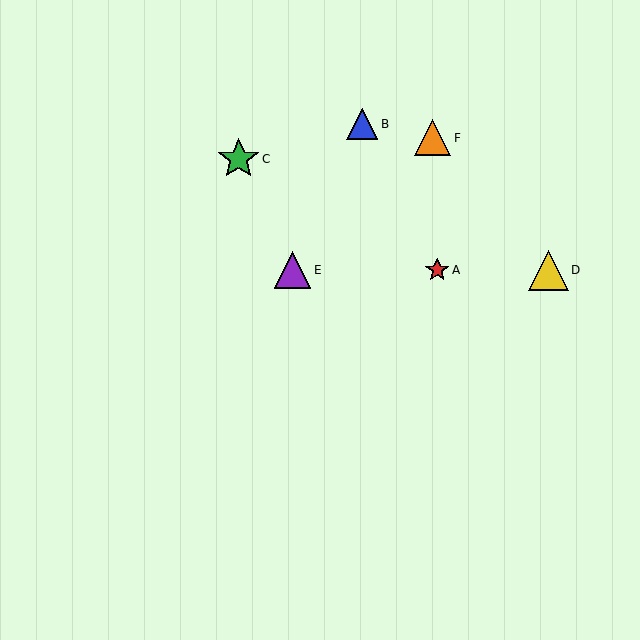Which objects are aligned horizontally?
Objects A, D, E are aligned horizontally.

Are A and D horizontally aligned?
Yes, both are at y≈270.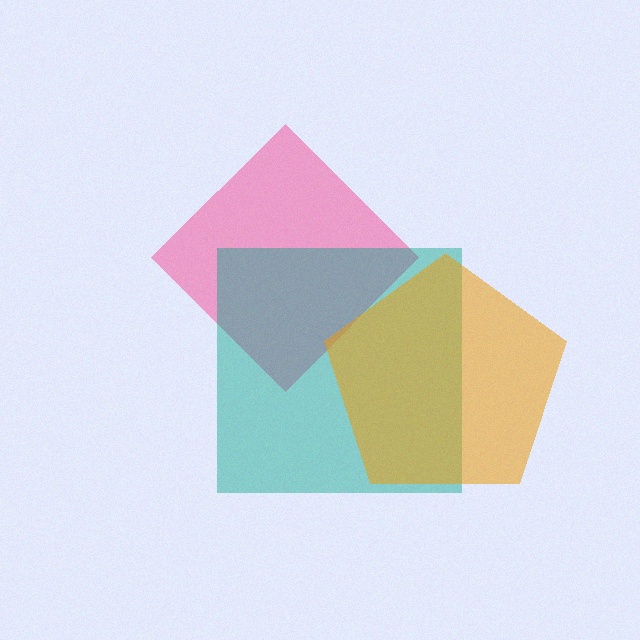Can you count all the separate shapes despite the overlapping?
Yes, there are 3 separate shapes.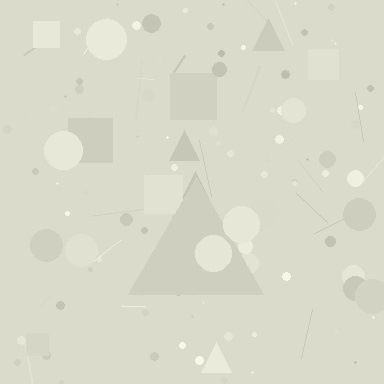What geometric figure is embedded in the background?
A triangle is embedded in the background.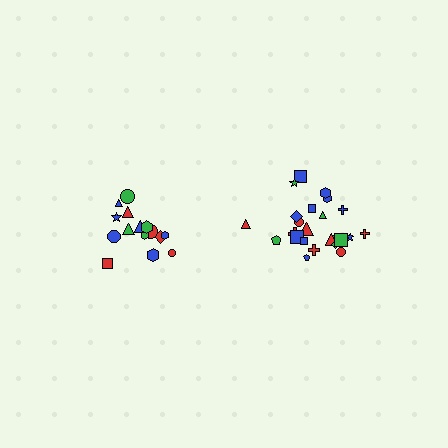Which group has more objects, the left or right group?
The right group.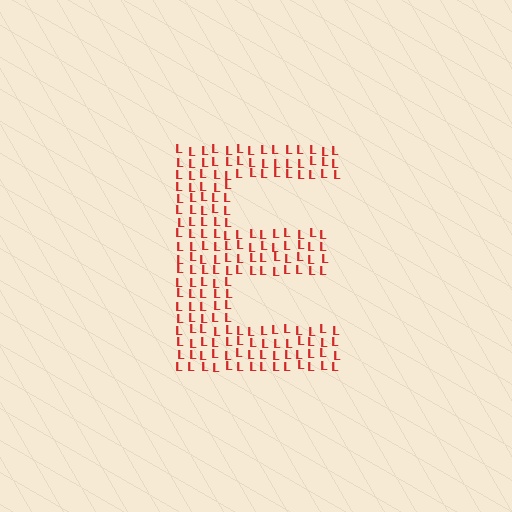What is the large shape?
The large shape is the letter E.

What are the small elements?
The small elements are letter L's.